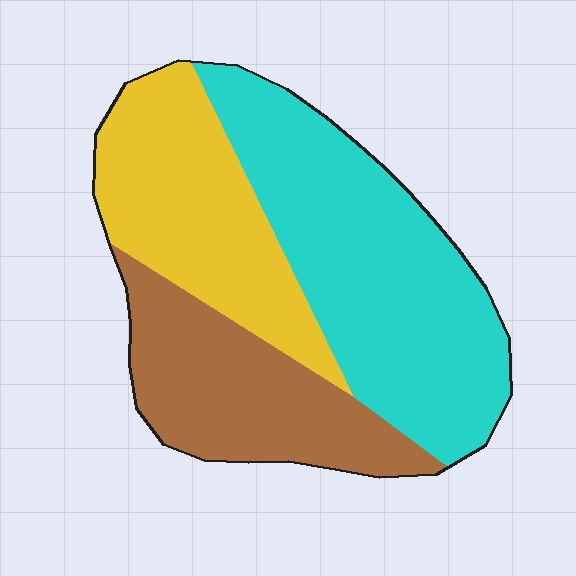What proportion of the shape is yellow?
Yellow takes up about one quarter (1/4) of the shape.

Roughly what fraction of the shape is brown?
Brown covers 27% of the shape.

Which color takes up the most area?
Cyan, at roughly 45%.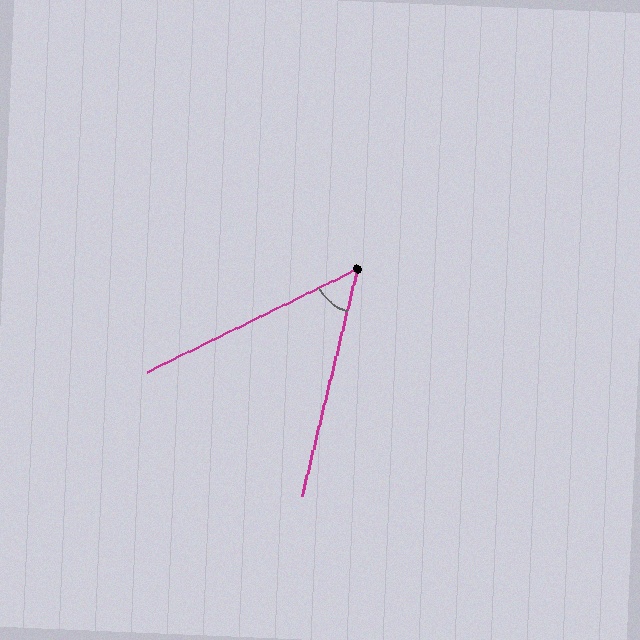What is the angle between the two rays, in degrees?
Approximately 50 degrees.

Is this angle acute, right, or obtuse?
It is acute.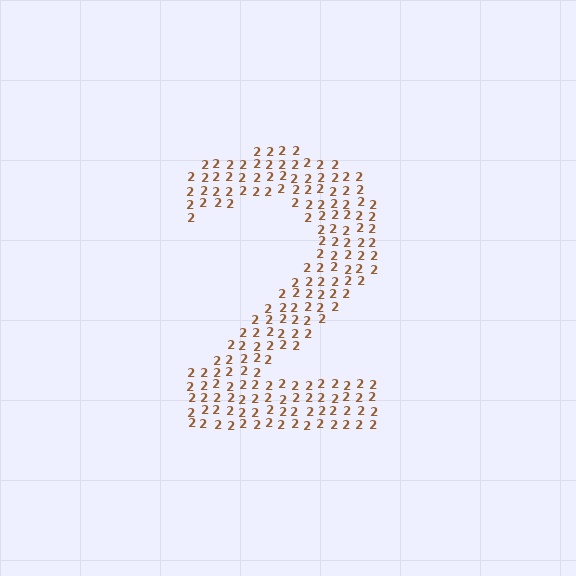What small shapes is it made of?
It is made of small digit 2's.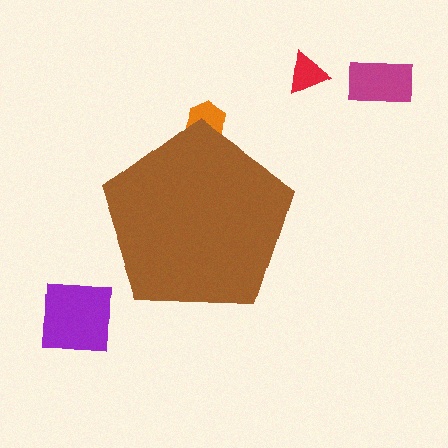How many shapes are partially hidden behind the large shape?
1 shape is partially hidden.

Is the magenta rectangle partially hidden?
No, the magenta rectangle is fully visible.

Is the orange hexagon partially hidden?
Yes, the orange hexagon is partially hidden behind the brown pentagon.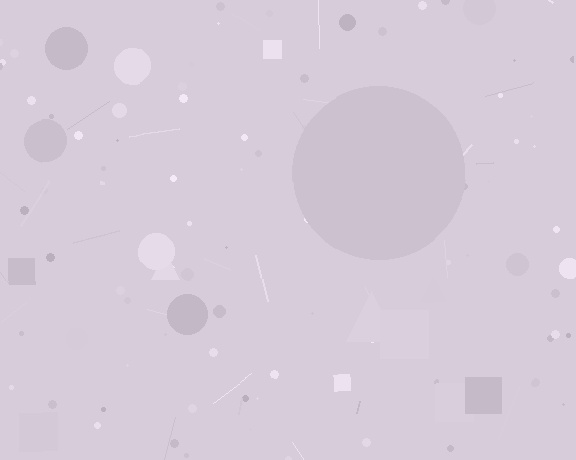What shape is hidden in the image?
A circle is hidden in the image.